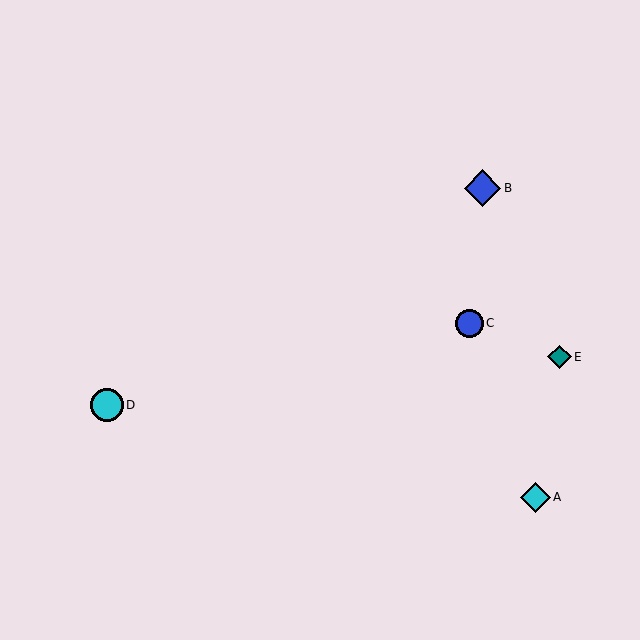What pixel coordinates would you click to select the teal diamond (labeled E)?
Click at (559, 357) to select the teal diamond E.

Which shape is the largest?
The blue diamond (labeled B) is the largest.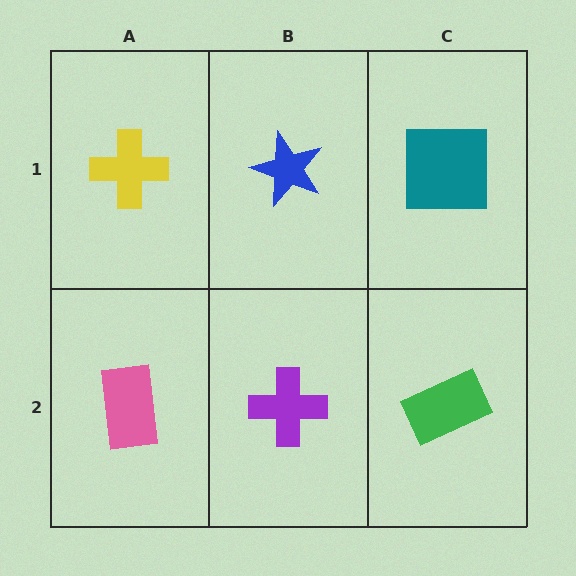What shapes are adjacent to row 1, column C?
A green rectangle (row 2, column C), a blue star (row 1, column B).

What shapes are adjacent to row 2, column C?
A teal square (row 1, column C), a purple cross (row 2, column B).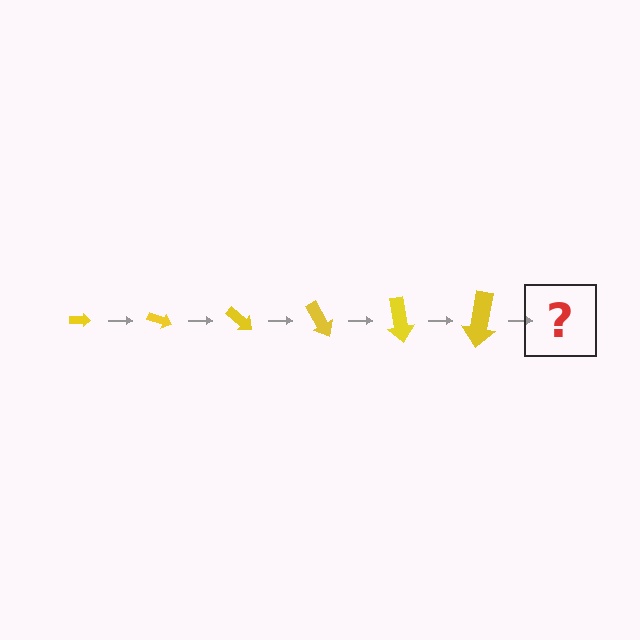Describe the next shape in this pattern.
It should be an arrow, larger than the previous one and rotated 120 degrees from the start.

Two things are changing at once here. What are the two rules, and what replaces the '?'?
The two rules are that the arrow grows larger each step and it rotates 20 degrees each step. The '?' should be an arrow, larger than the previous one and rotated 120 degrees from the start.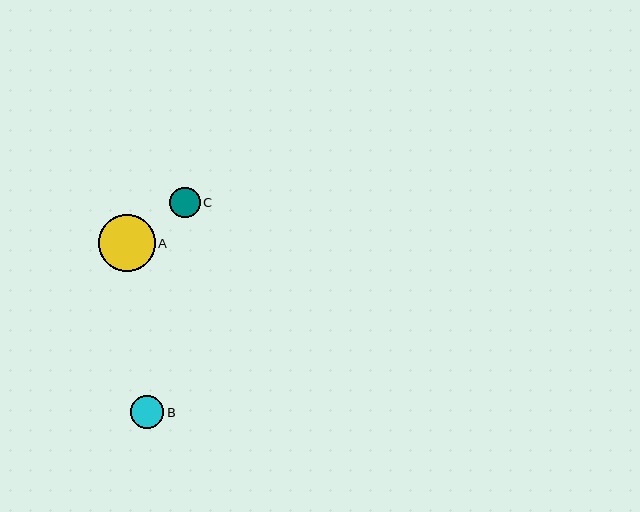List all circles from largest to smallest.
From largest to smallest: A, B, C.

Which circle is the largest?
Circle A is the largest with a size of approximately 57 pixels.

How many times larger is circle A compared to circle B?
Circle A is approximately 1.7 times the size of circle B.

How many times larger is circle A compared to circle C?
Circle A is approximately 1.9 times the size of circle C.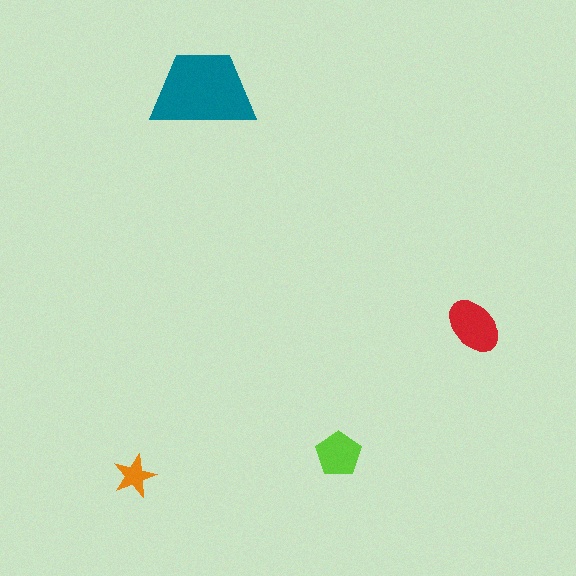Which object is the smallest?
The orange star.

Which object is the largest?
The teal trapezoid.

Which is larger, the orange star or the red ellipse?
The red ellipse.